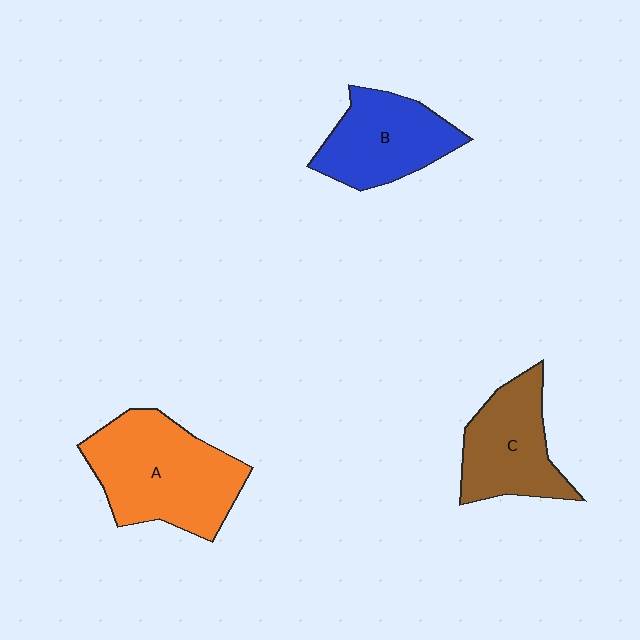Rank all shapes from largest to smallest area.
From largest to smallest: A (orange), B (blue), C (brown).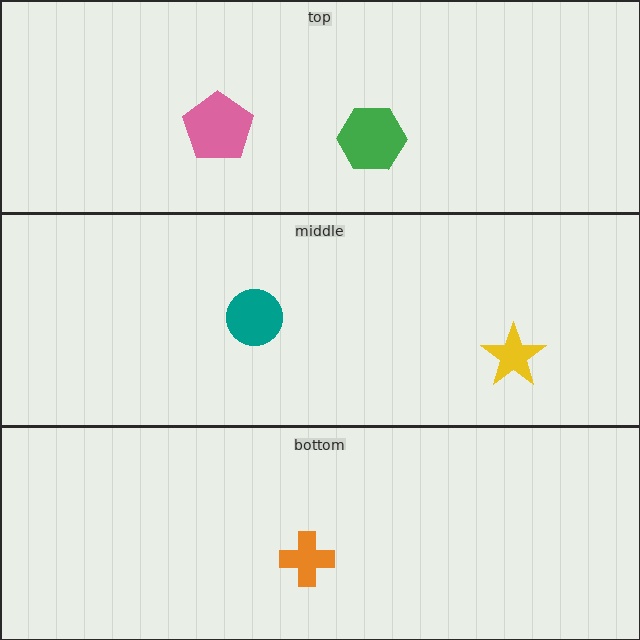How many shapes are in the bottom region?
1.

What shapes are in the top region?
The green hexagon, the pink pentagon.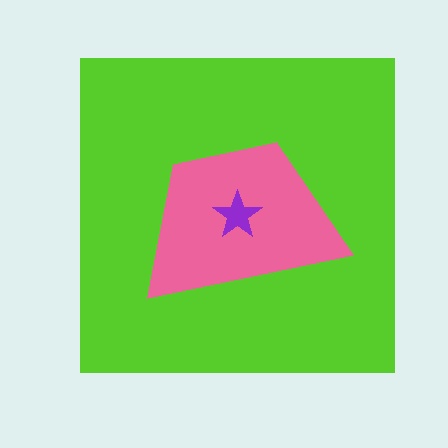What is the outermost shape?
The lime square.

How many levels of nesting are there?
3.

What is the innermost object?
The purple star.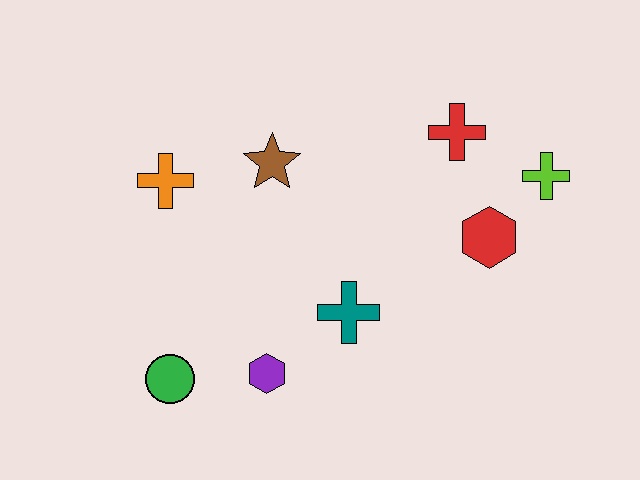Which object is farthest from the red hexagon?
The green circle is farthest from the red hexagon.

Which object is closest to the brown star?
The orange cross is closest to the brown star.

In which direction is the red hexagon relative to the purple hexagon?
The red hexagon is to the right of the purple hexagon.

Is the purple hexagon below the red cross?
Yes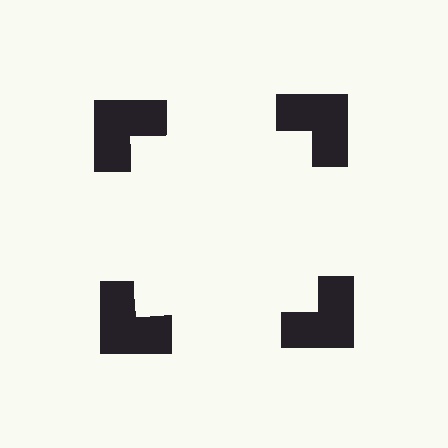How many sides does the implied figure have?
4 sides.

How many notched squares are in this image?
There are 4 — one at each vertex of the illusory square.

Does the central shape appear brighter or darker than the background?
It typically appears slightly brighter than the background, even though no actual brightness change is drawn.